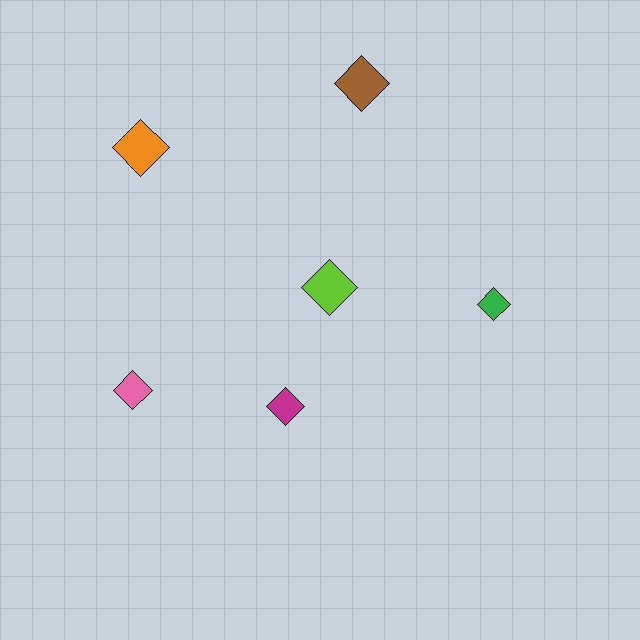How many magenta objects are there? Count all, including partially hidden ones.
There is 1 magenta object.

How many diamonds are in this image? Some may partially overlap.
There are 6 diamonds.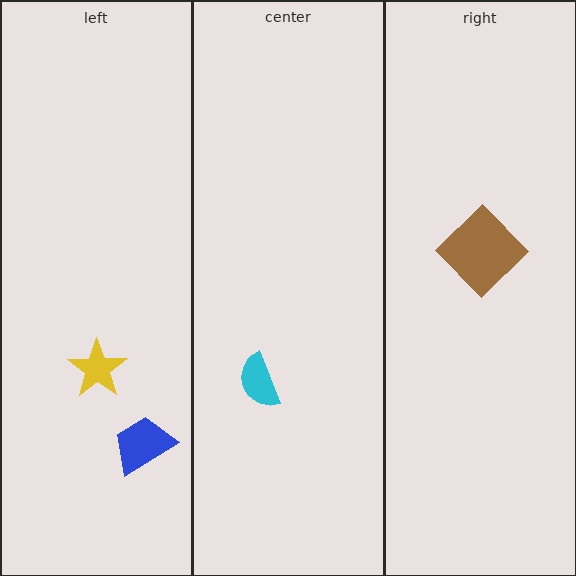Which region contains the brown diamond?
The right region.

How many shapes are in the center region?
1.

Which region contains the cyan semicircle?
The center region.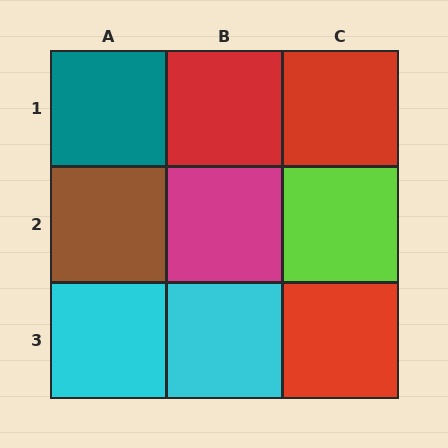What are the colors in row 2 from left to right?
Brown, magenta, lime.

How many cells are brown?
1 cell is brown.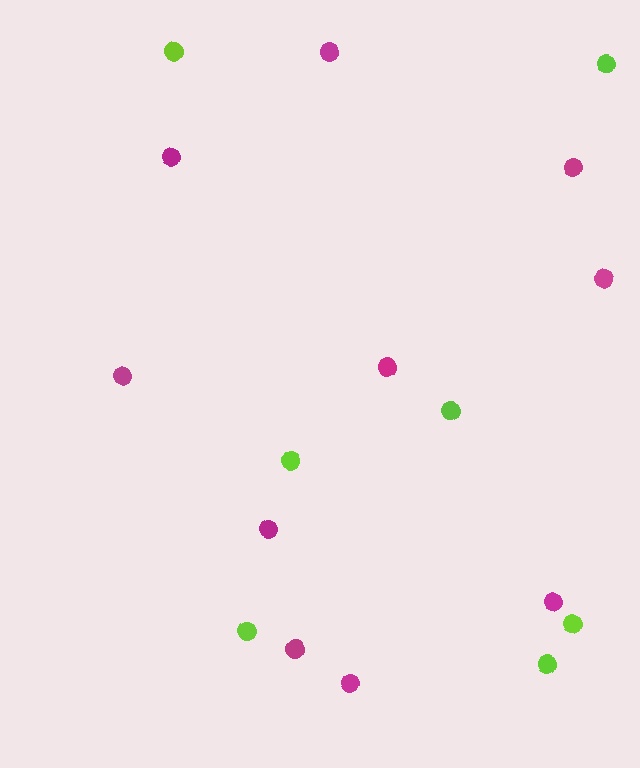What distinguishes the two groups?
There are 2 groups: one group of lime circles (7) and one group of magenta circles (10).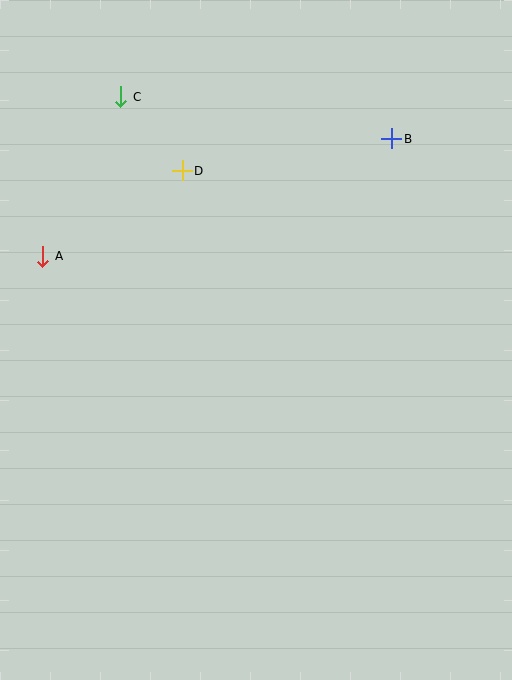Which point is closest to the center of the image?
Point D at (182, 171) is closest to the center.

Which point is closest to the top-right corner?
Point B is closest to the top-right corner.